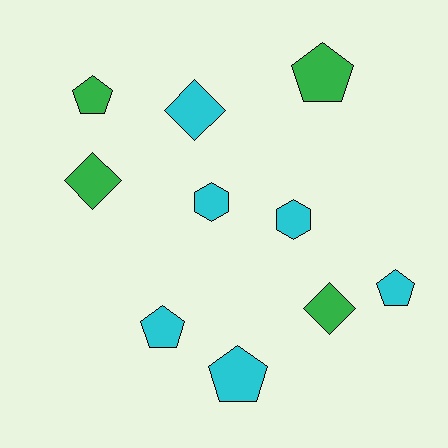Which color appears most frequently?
Cyan, with 6 objects.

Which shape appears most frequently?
Pentagon, with 5 objects.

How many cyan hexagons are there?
There are 2 cyan hexagons.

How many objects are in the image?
There are 10 objects.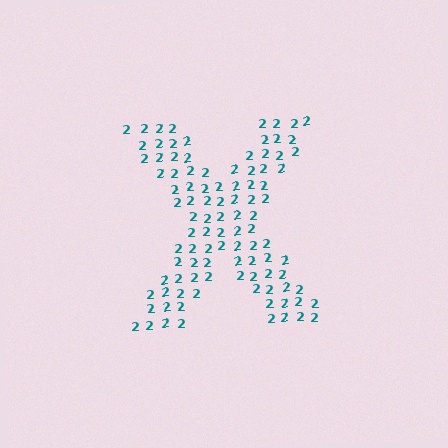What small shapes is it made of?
It is made of small digit 2's.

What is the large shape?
The large shape is the letter X.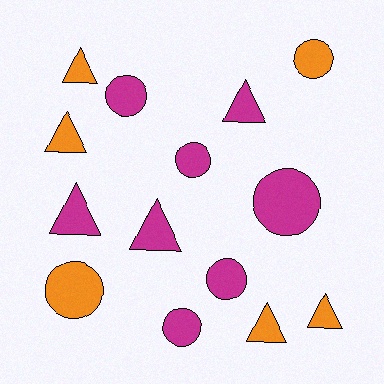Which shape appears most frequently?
Circle, with 7 objects.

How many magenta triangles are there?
There are 3 magenta triangles.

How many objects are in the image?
There are 14 objects.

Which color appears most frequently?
Magenta, with 8 objects.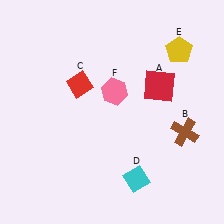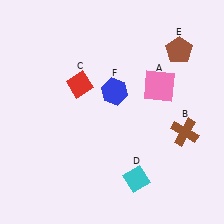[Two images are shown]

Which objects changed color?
A changed from red to pink. E changed from yellow to brown. F changed from pink to blue.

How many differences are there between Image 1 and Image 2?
There are 3 differences between the two images.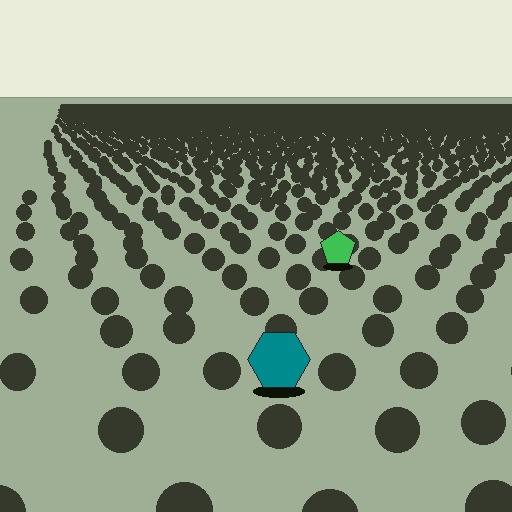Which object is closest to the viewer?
The teal hexagon is closest. The texture marks near it are larger and more spread out.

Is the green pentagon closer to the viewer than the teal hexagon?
No. The teal hexagon is closer — you can tell from the texture gradient: the ground texture is coarser near it.